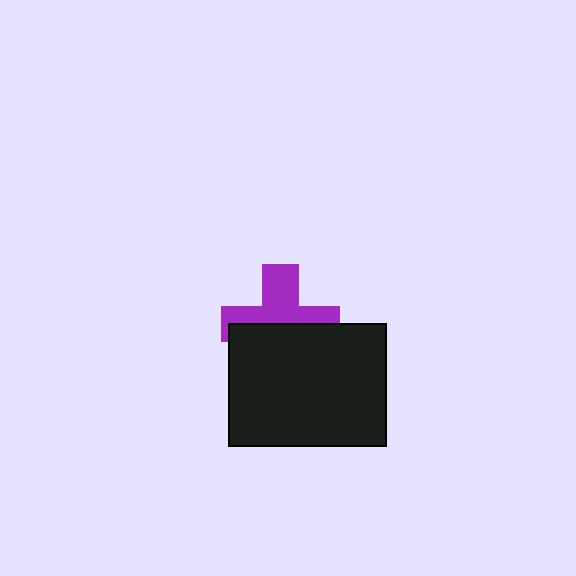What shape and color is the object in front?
The object in front is a black rectangle.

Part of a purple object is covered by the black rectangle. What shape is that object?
It is a cross.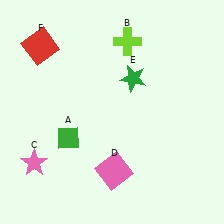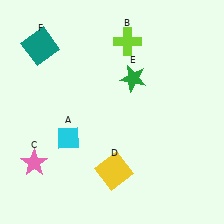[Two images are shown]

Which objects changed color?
A changed from green to cyan. D changed from pink to yellow. F changed from red to teal.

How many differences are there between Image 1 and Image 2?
There are 3 differences between the two images.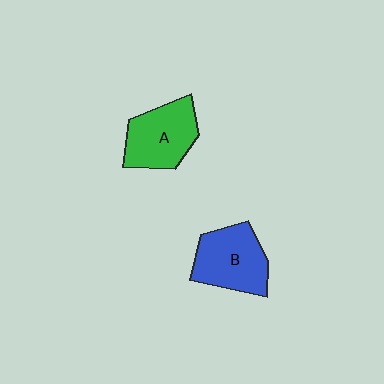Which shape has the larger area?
Shape B (blue).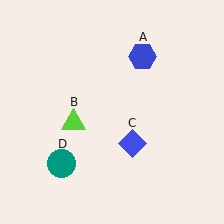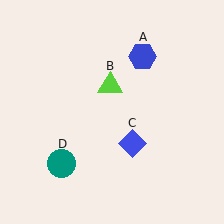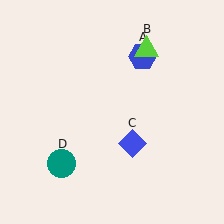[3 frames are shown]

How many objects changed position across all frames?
1 object changed position: lime triangle (object B).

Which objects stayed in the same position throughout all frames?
Blue hexagon (object A) and blue diamond (object C) and teal circle (object D) remained stationary.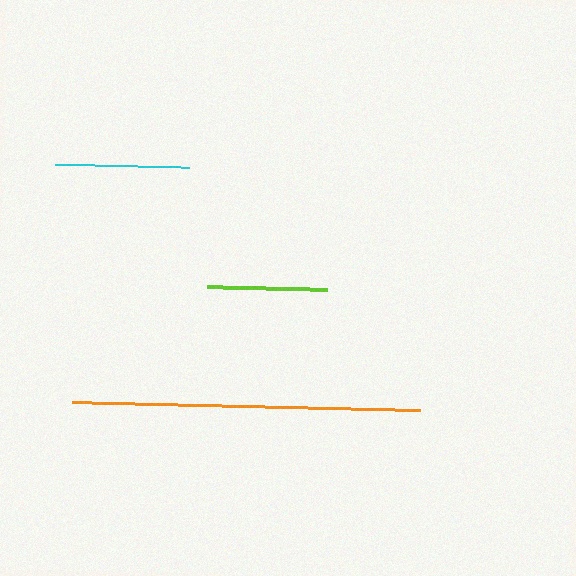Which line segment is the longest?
The orange line is the longest at approximately 348 pixels.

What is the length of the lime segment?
The lime segment is approximately 121 pixels long.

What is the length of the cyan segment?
The cyan segment is approximately 134 pixels long.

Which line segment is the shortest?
The lime line is the shortest at approximately 121 pixels.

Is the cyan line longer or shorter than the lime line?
The cyan line is longer than the lime line.